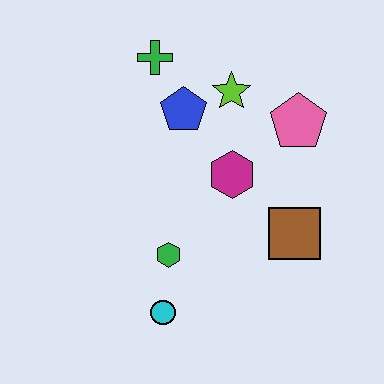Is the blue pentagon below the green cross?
Yes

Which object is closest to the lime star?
The blue pentagon is closest to the lime star.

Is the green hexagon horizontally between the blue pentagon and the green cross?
Yes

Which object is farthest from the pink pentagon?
The cyan circle is farthest from the pink pentagon.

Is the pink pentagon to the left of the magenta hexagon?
No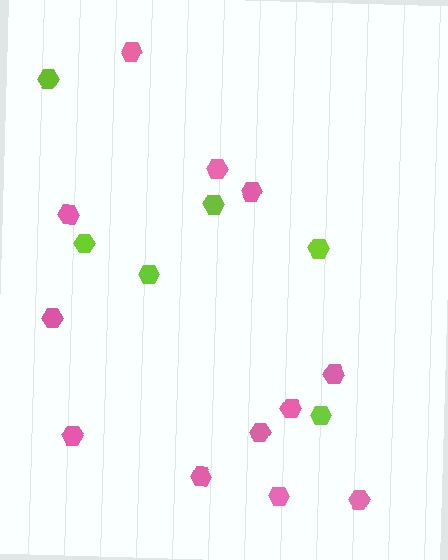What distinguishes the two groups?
There are 2 groups: one group of pink hexagons (12) and one group of lime hexagons (6).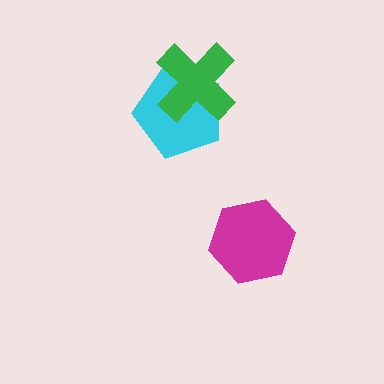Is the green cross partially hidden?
No, no other shape covers it.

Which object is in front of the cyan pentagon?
The green cross is in front of the cyan pentagon.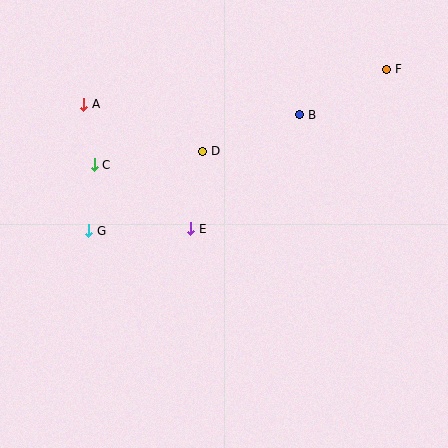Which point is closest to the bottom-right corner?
Point E is closest to the bottom-right corner.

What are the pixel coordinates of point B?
Point B is at (300, 115).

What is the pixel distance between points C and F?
The distance between C and F is 308 pixels.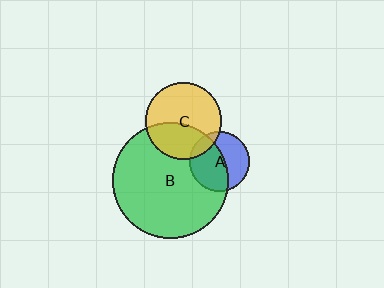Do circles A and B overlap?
Yes.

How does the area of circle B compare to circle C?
Approximately 2.3 times.